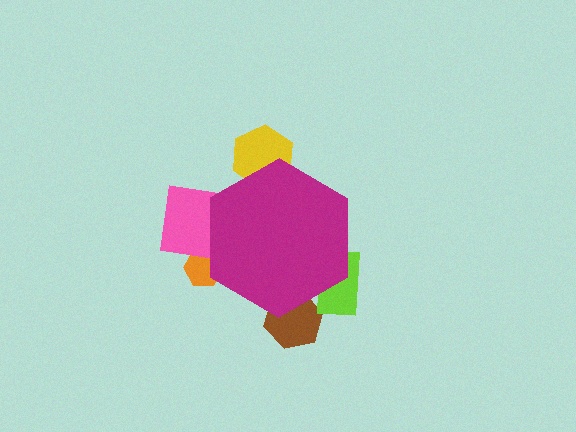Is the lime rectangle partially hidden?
Yes, the lime rectangle is partially hidden behind the magenta hexagon.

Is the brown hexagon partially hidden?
Yes, the brown hexagon is partially hidden behind the magenta hexagon.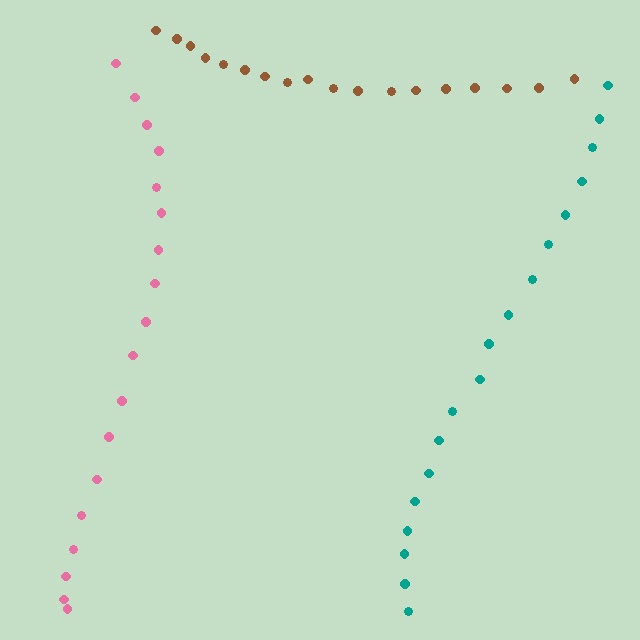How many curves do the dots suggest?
There are 3 distinct paths.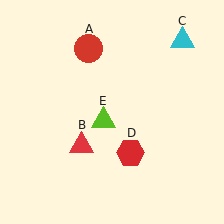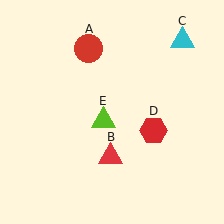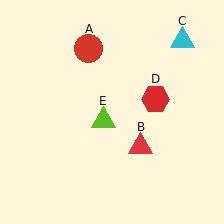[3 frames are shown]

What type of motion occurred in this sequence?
The red triangle (object B), red hexagon (object D) rotated counterclockwise around the center of the scene.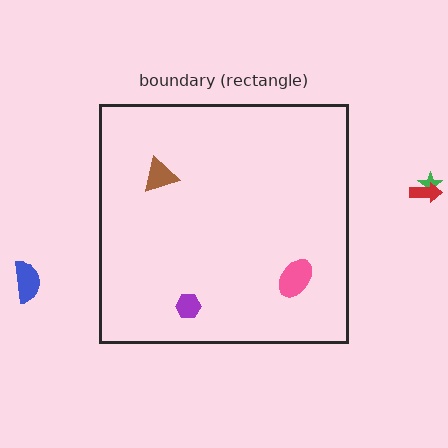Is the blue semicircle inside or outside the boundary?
Outside.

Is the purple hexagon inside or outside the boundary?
Inside.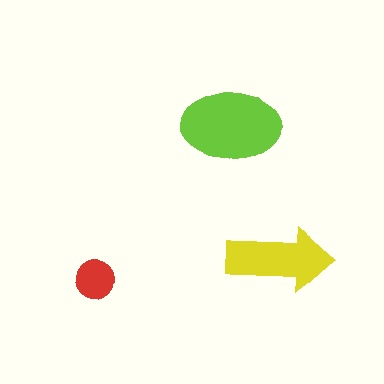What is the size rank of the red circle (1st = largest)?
3rd.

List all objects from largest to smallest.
The lime ellipse, the yellow arrow, the red circle.